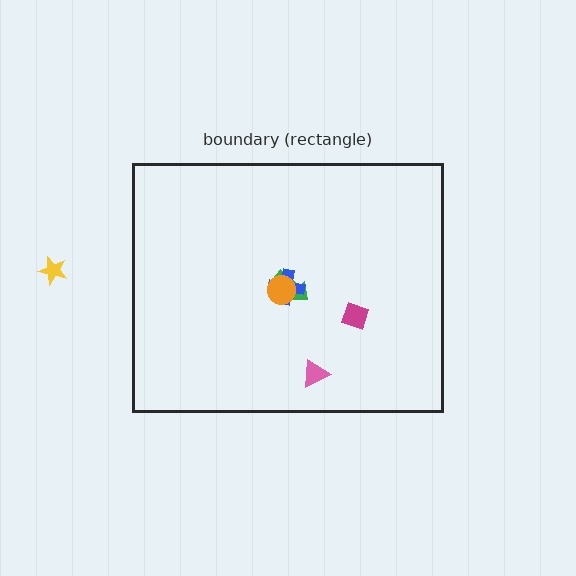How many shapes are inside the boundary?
5 inside, 1 outside.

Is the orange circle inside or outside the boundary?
Inside.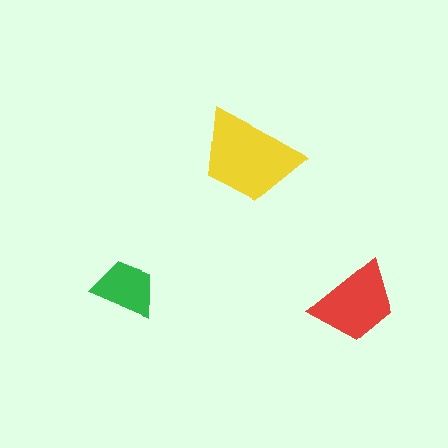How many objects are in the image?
There are 3 objects in the image.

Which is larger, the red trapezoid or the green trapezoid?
The red one.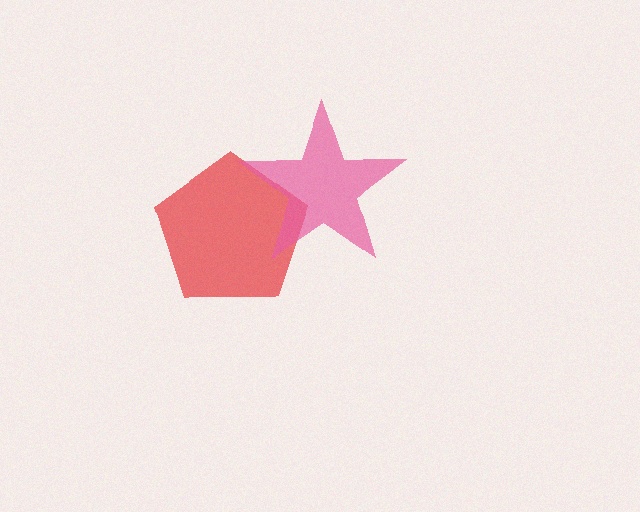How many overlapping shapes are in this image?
There are 2 overlapping shapes in the image.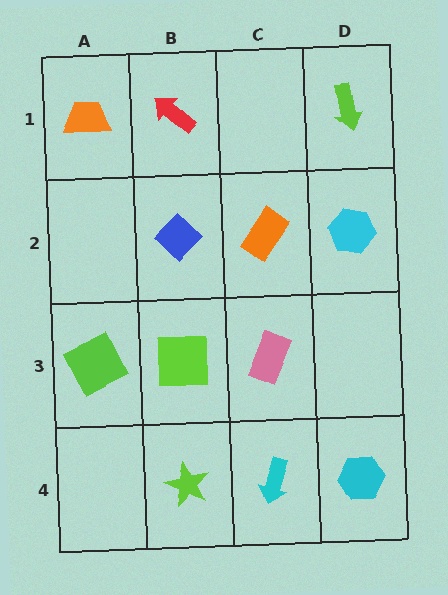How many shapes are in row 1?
3 shapes.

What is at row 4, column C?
A cyan arrow.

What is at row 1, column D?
A lime arrow.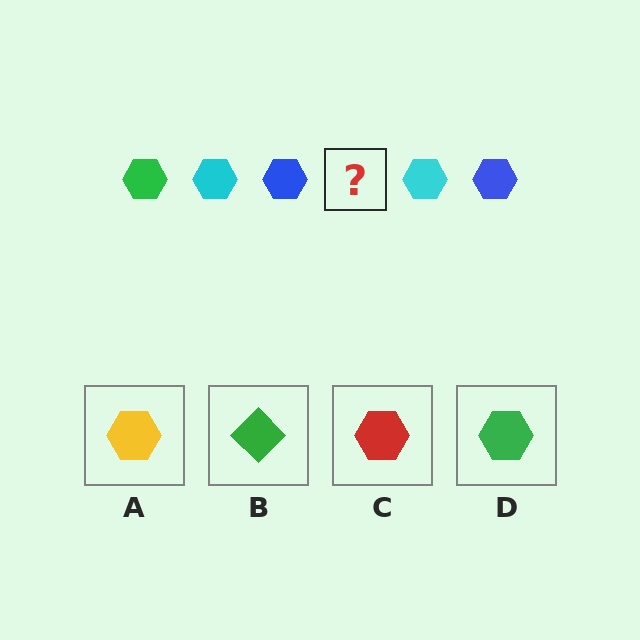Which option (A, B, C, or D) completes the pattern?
D.